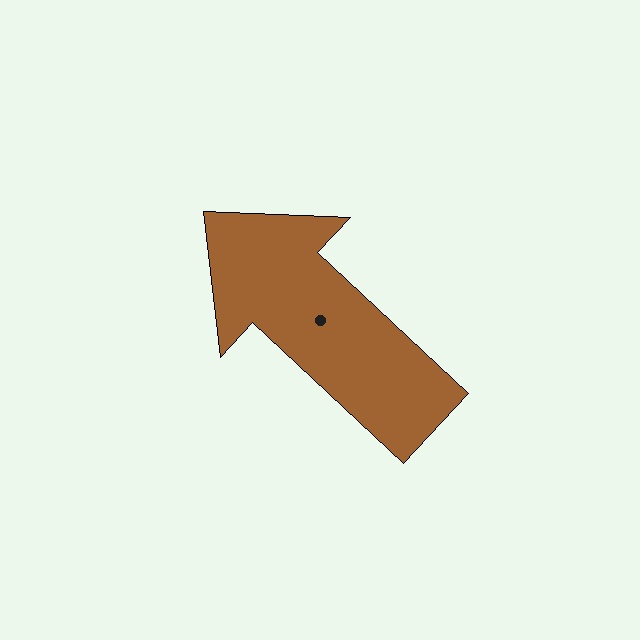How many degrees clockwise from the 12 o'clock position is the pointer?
Approximately 313 degrees.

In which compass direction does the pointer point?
Northwest.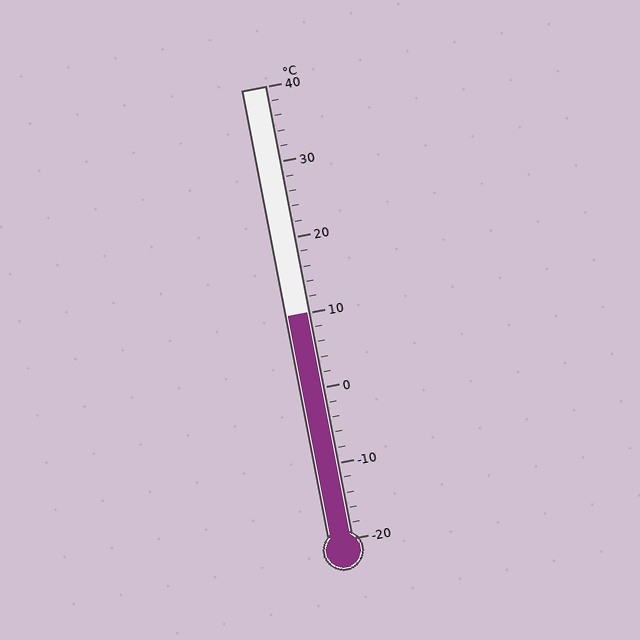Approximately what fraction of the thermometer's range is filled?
The thermometer is filled to approximately 50% of its range.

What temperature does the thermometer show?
The thermometer shows approximately 10°C.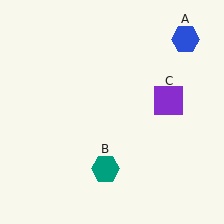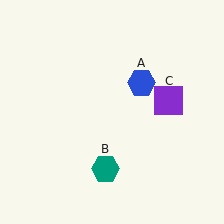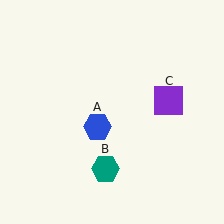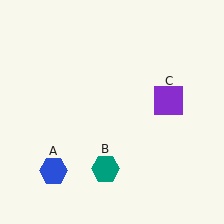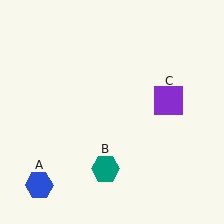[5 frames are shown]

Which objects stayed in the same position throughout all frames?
Teal hexagon (object B) and purple square (object C) remained stationary.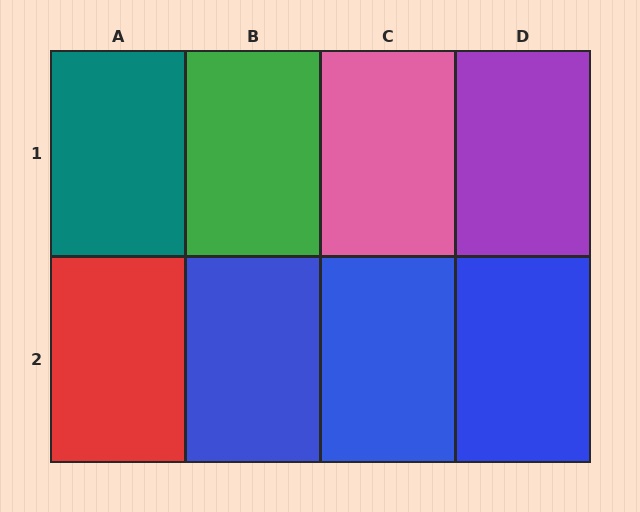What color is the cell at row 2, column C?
Blue.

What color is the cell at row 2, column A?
Red.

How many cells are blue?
3 cells are blue.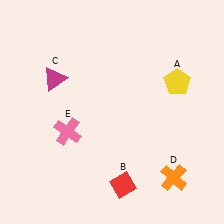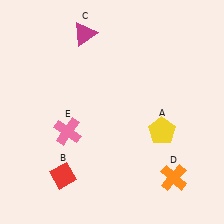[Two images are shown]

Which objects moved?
The objects that moved are: the yellow pentagon (A), the red diamond (B), the magenta triangle (C).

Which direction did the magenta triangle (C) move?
The magenta triangle (C) moved up.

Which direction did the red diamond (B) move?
The red diamond (B) moved left.